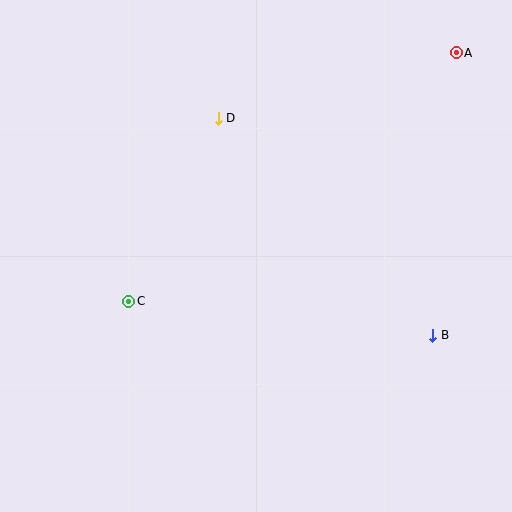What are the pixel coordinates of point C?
Point C is at (129, 301).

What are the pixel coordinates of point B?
Point B is at (433, 335).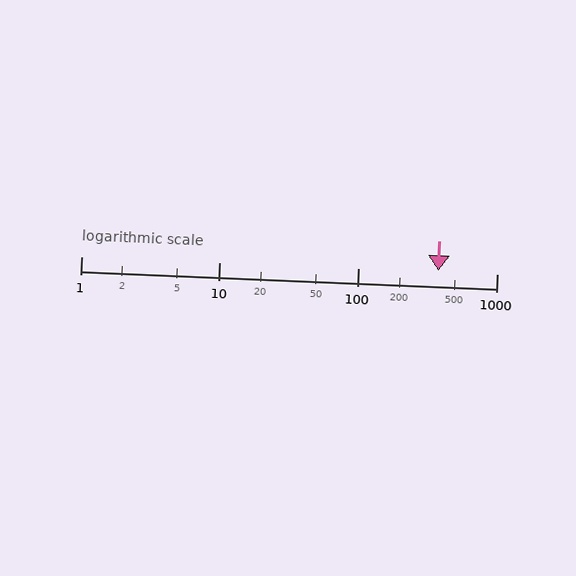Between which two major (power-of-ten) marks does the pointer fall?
The pointer is between 100 and 1000.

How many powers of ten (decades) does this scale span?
The scale spans 3 decades, from 1 to 1000.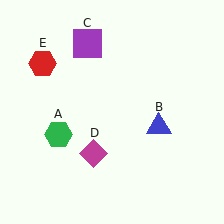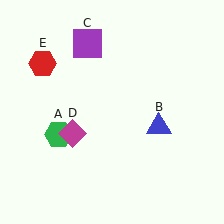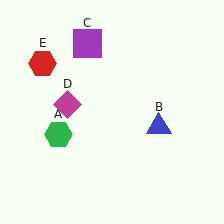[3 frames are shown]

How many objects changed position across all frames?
1 object changed position: magenta diamond (object D).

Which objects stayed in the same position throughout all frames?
Green hexagon (object A) and blue triangle (object B) and purple square (object C) and red hexagon (object E) remained stationary.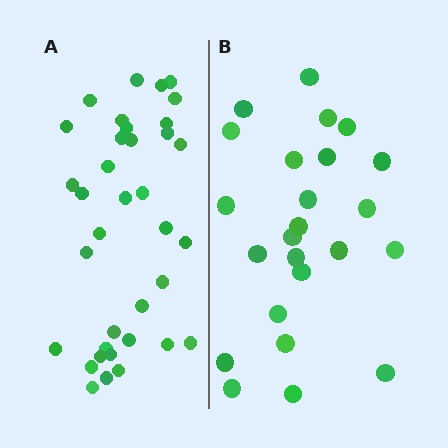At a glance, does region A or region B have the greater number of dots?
Region A (the left region) has more dots.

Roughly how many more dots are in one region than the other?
Region A has roughly 12 or so more dots than region B.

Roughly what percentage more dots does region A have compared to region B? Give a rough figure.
About 50% more.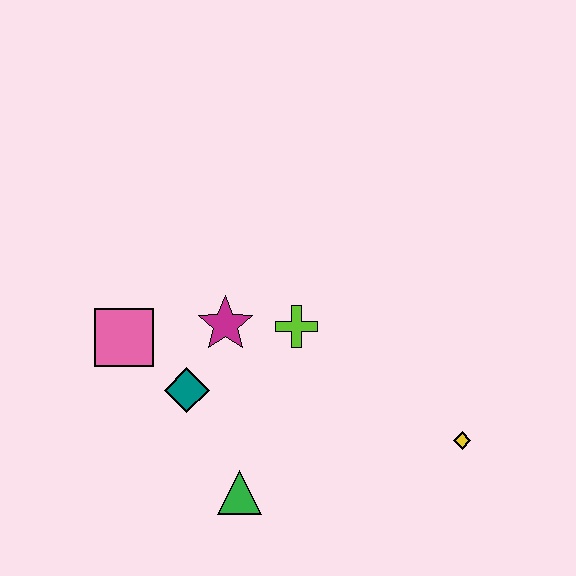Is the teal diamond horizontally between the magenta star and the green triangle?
No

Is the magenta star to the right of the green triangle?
No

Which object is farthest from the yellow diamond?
The pink square is farthest from the yellow diamond.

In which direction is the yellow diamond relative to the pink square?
The yellow diamond is to the right of the pink square.